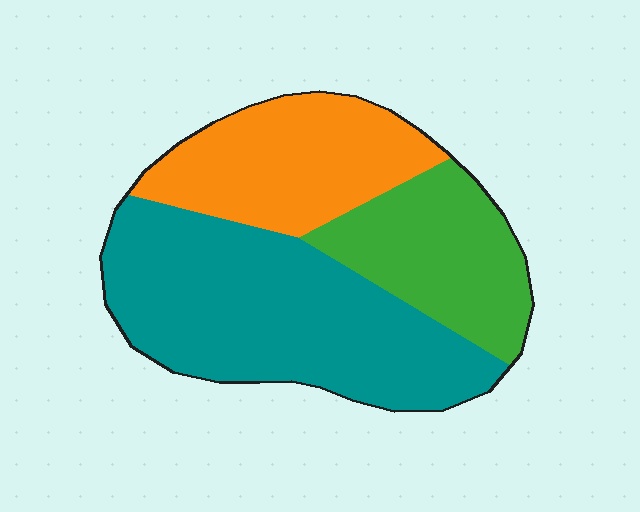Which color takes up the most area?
Teal, at roughly 50%.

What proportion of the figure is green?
Green covers around 25% of the figure.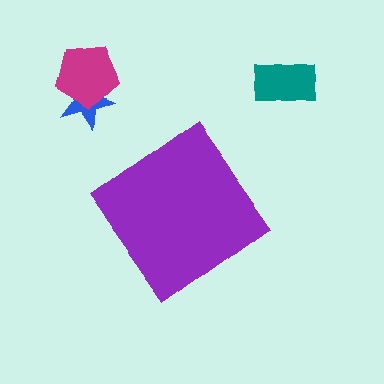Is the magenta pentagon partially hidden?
No, the magenta pentagon is fully visible.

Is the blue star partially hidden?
No, the blue star is fully visible.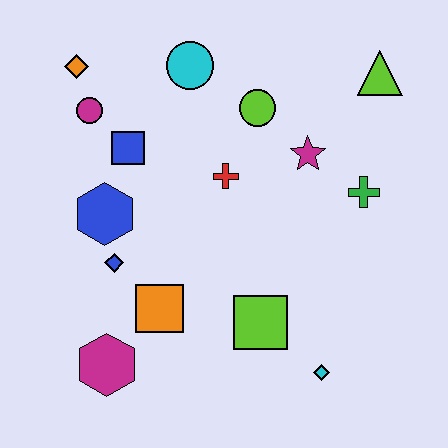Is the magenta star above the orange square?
Yes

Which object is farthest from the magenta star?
The magenta hexagon is farthest from the magenta star.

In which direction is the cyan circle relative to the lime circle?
The cyan circle is to the left of the lime circle.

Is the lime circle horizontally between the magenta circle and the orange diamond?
No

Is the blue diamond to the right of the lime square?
No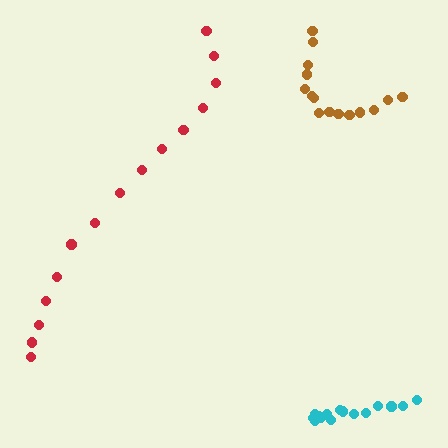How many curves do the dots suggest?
There are 3 distinct paths.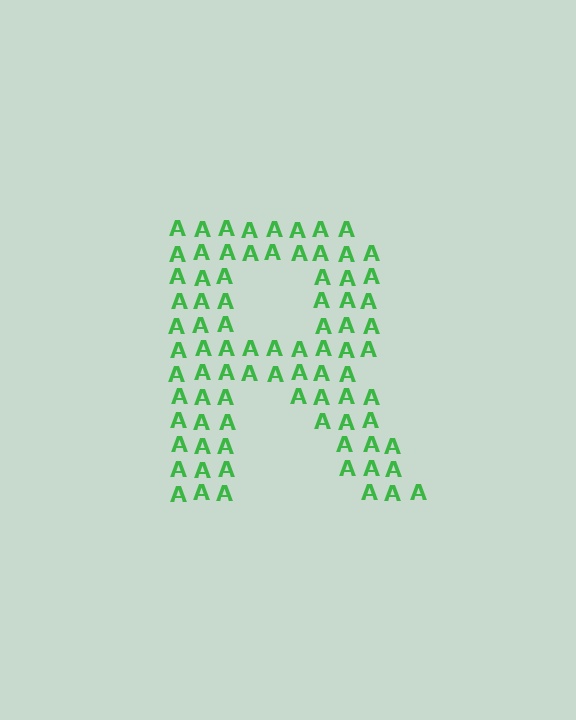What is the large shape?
The large shape is the letter R.